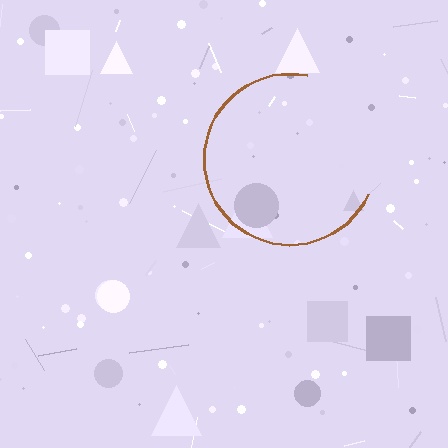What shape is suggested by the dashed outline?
The dashed outline suggests a circle.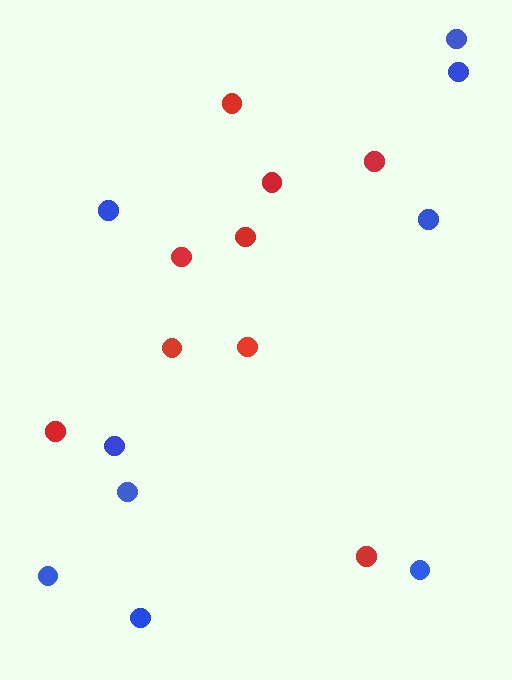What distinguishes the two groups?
There are 2 groups: one group of blue circles (9) and one group of red circles (9).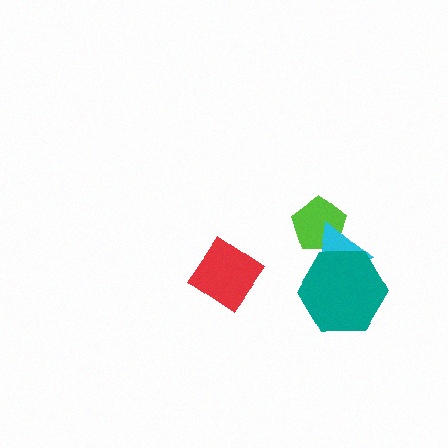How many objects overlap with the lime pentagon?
1 object overlaps with the lime pentagon.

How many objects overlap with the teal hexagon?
1 object overlaps with the teal hexagon.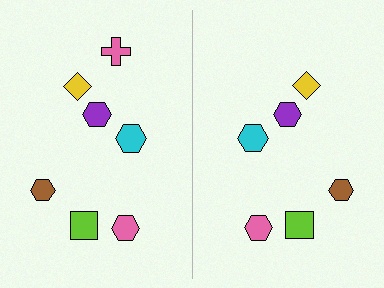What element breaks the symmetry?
A pink cross is missing from the right side.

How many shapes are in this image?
There are 13 shapes in this image.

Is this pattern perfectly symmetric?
No, the pattern is not perfectly symmetric. A pink cross is missing from the right side.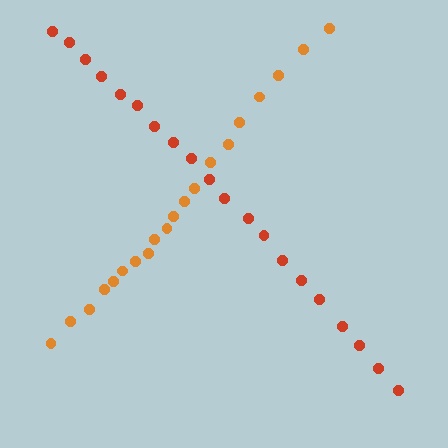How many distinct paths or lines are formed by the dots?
There are 2 distinct paths.